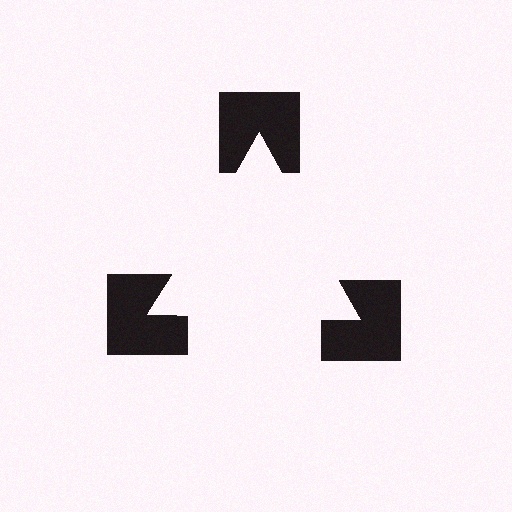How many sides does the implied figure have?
3 sides.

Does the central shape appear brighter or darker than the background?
It typically appears slightly brighter than the background, even though no actual brightness change is drawn.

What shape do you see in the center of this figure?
An illusory triangle — its edges are inferred from the aligned wedge cuts in the notched squares, not physically drawn.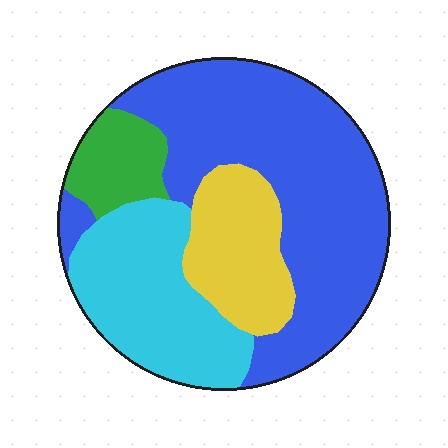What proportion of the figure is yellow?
Yellow takes up about one sixth (1/6) of the figure.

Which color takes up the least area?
Green, at roughly 10%.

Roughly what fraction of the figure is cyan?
Cyan takes up about one quarter (1/4) of the figure.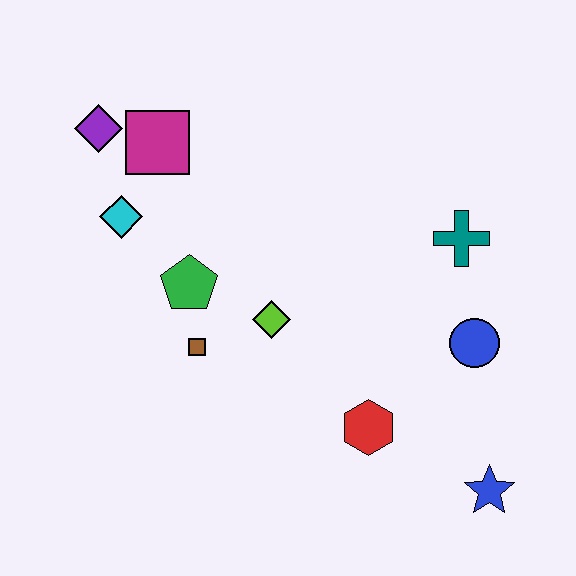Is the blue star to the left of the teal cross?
No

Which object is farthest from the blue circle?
The purple diamond is farthest from the blue circle.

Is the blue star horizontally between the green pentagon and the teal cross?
No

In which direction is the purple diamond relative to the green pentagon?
The purple diamond is above the green pentagon.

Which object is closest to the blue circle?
The teal cross is closest to the blue circle.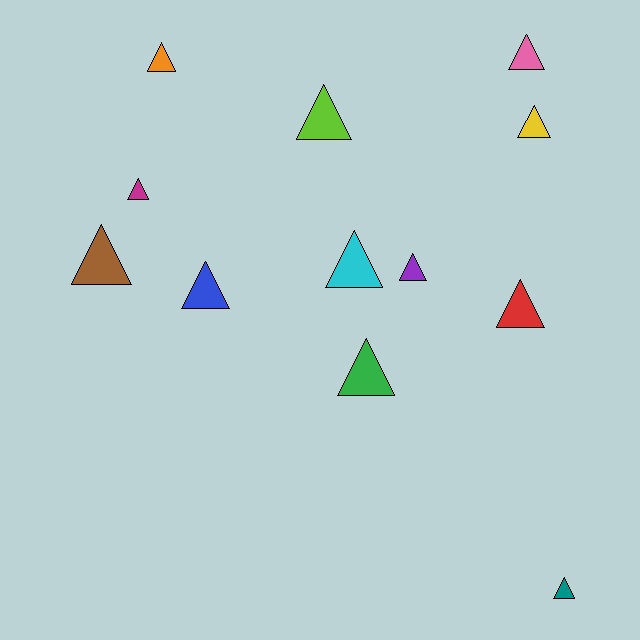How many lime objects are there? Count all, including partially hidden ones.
There is 1 lime object.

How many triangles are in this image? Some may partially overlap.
There are 12 triangles.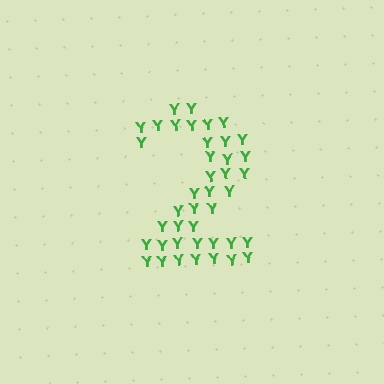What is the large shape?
The large shape is the digit 2.